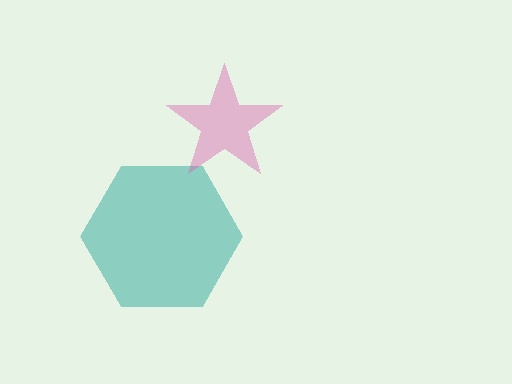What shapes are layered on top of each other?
The layered shapes are: a teal hexagon, a pink star.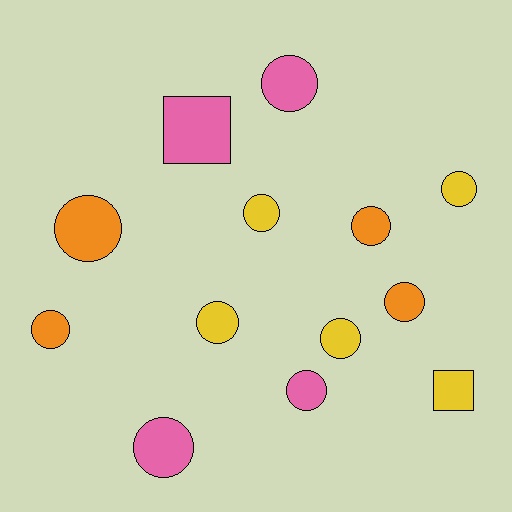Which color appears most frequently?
Yellow, with 5 objects.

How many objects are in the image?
There are 13 objects.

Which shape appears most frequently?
Circle, with 11 objects.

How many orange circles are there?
There are 4 orange circles.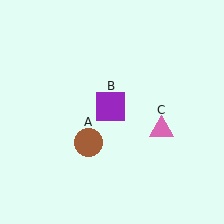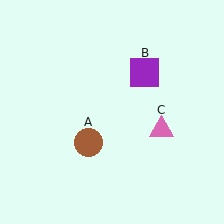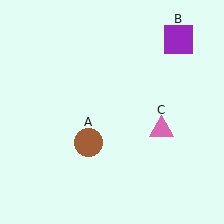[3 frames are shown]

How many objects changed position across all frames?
1 object changed position: purple square (object B).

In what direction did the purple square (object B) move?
The purple square (object B) moved up and to the right.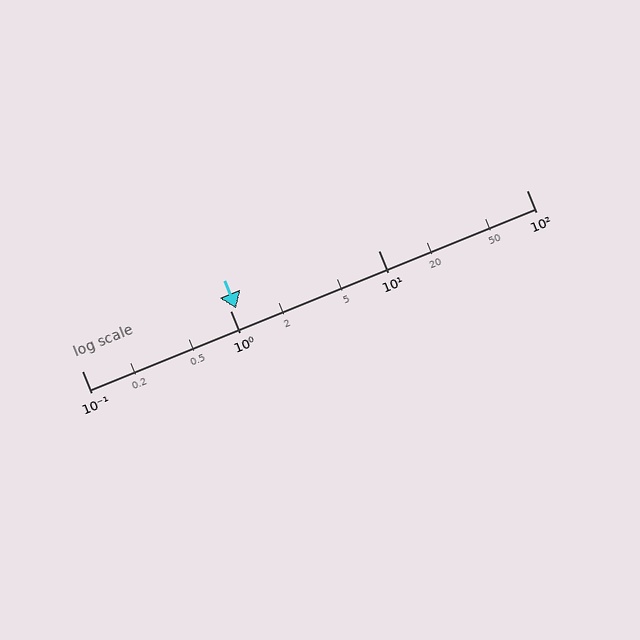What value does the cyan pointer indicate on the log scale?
The pointer indicates approximately 1.1.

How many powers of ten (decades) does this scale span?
The scale spans 3 decades, from 0.1 to 100.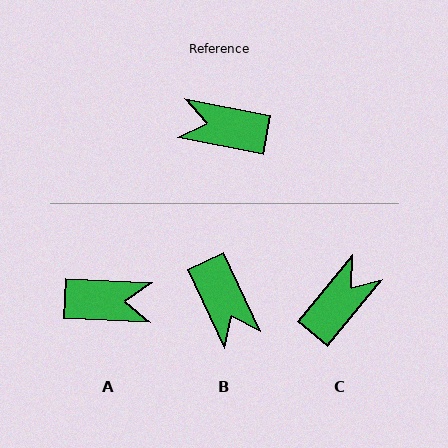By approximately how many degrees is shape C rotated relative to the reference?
Approximately 118 degrees clockwise.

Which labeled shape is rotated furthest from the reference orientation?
A, about 171 degrees away.